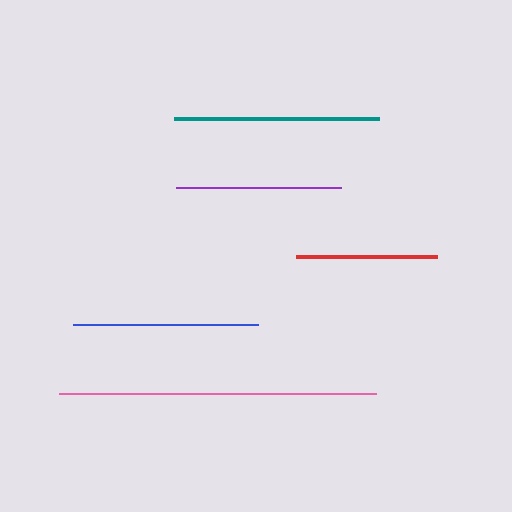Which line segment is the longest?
The pink line is the longest at approximately 317 pixels.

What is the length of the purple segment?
The purple segment is approximately 165 pixels long.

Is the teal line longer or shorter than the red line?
The teal line is longer than the red line.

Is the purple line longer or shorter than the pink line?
The pink line is longer than the purple line.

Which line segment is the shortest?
The red line is the shortest at approximately 140 pixels.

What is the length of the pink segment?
The pink segment is approximately 317 pixels long.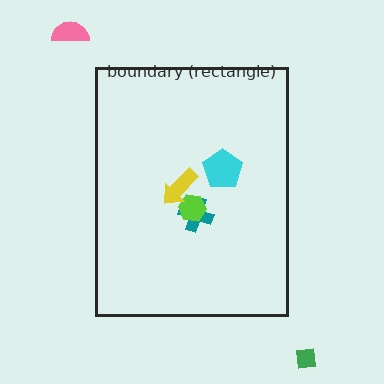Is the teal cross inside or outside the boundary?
Inside.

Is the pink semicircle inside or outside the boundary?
Outside.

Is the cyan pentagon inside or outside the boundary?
Inside.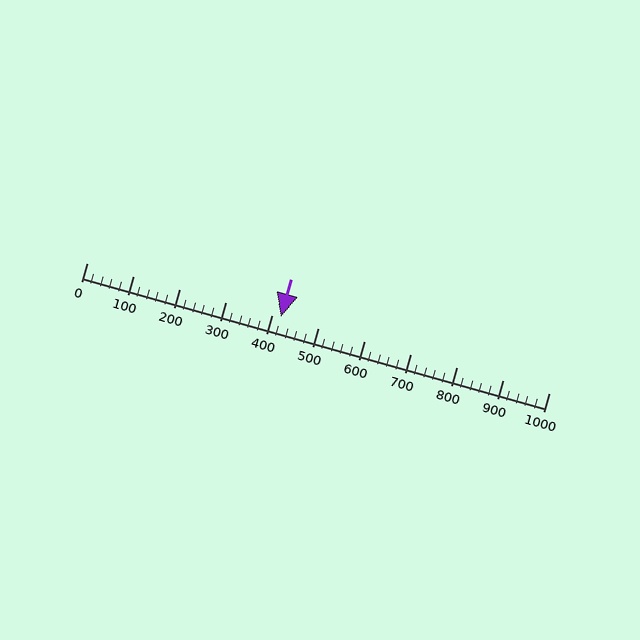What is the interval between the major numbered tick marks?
The major tick marks are spaced 100 units apart.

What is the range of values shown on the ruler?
The ruler shows values from 0 to 1000.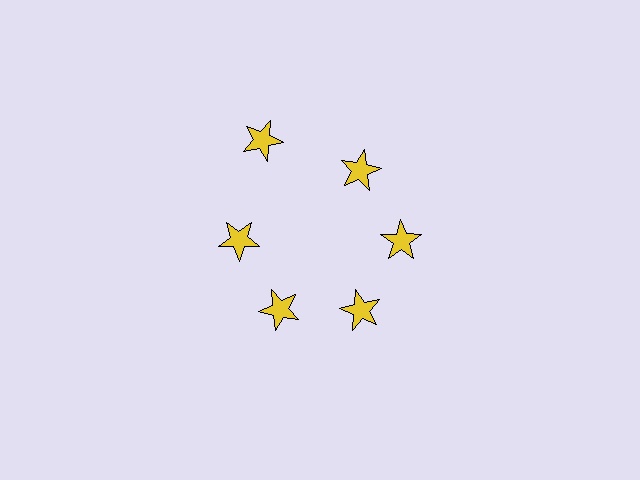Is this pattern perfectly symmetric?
No. The 6 yellow stars are arranged in a ring, but one element near the 11 o'clock position is pushed outward from the center, breaking the 6-fold rotational symmetry.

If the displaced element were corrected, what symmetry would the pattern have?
It would have 6-fold rotational symmetry — the pattern would map onto itself every 60 degrees.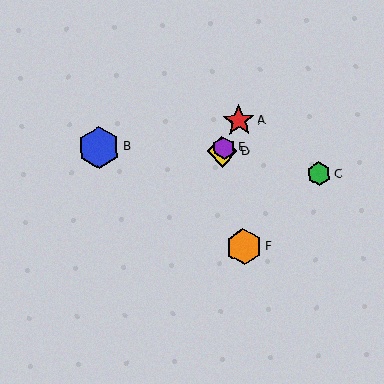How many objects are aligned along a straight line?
3 objects (A, D, E) are aligned along a straight line.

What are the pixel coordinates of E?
Object E is at (224, 148).